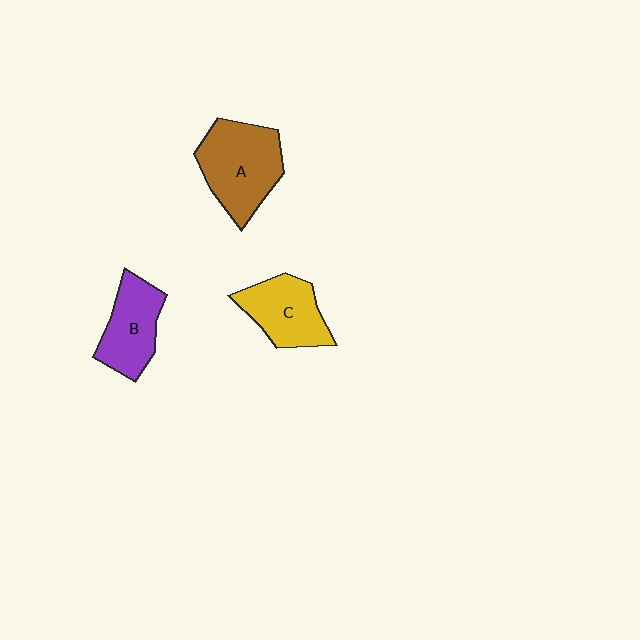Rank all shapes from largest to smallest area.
From largest to smallest: A (brown), C (yellow), B (purple).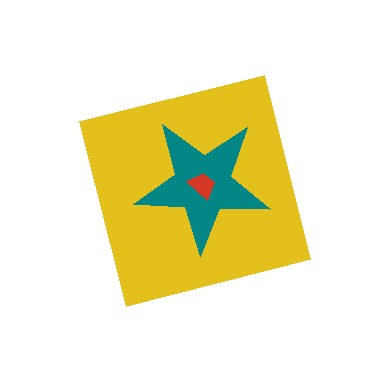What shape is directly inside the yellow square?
The teal star.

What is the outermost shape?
The yellow square.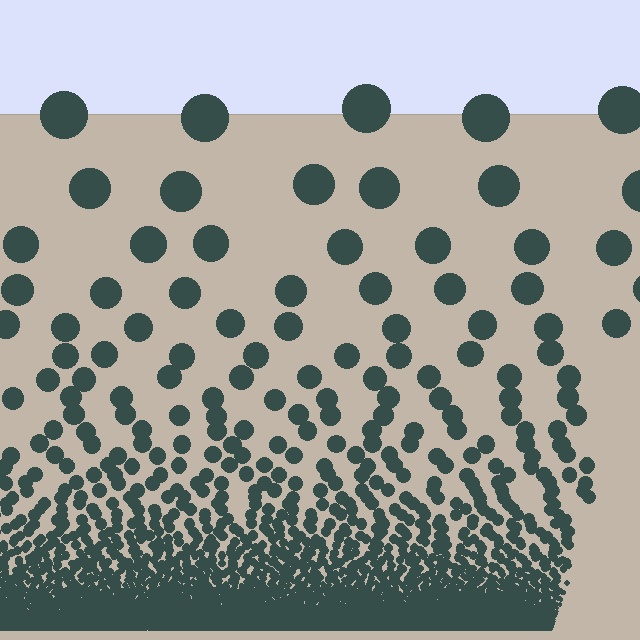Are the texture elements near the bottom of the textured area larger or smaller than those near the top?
Smaller. The gradient is inverted — elements near the bottom are smaller and denser.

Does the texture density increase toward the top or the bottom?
Density increases toward the bottom.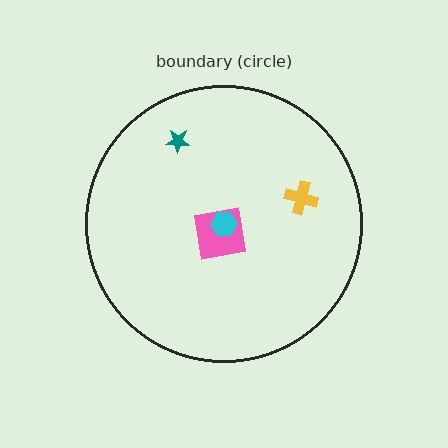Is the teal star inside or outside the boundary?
Inside.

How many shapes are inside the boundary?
4 inside, 0 outside.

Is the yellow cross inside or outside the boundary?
Inside.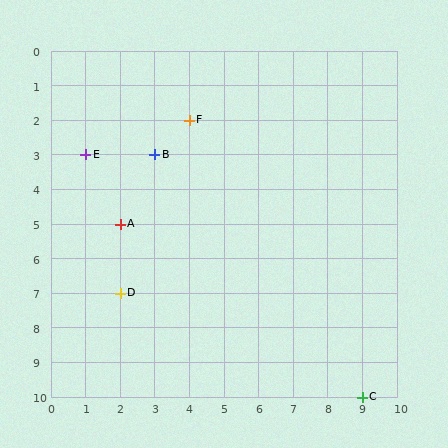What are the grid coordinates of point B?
Point B is at grid coordinates (3, 3).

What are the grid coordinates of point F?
Point F is at grid coordinates (4, 2).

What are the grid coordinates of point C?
Point C is at grid coordinates (9, 10).